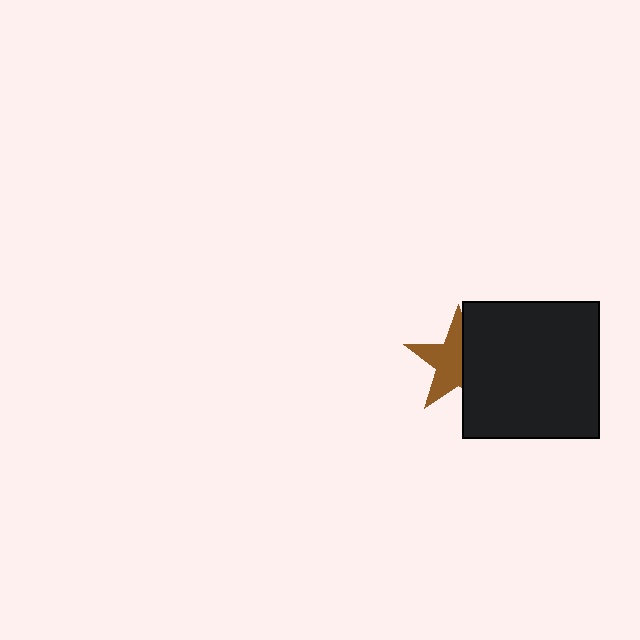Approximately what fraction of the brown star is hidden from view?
Roughly 44% of the brown star is hidden behind the black square.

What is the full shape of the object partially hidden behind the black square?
The partially hidden object is a brown star.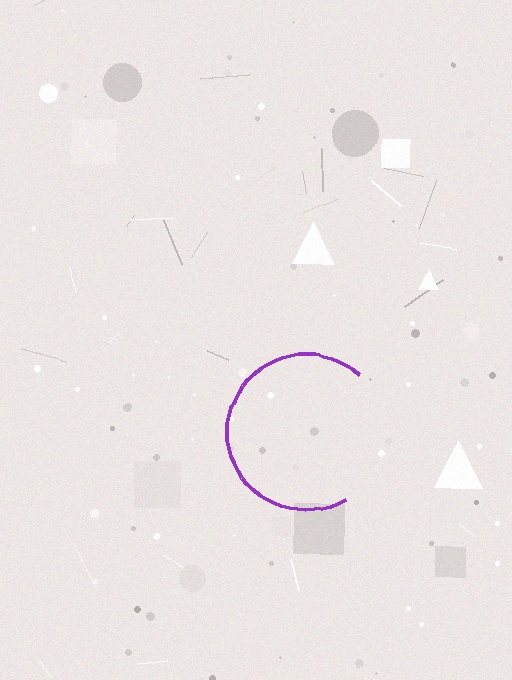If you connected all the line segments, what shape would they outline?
They would outline a circle.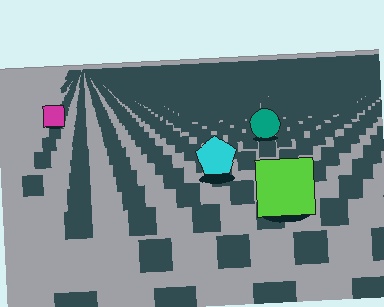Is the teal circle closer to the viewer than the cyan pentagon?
No. The cyan pentagon is closer — you can tell from the texture gradient: the ground texture is coarser near it.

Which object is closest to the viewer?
The lime square is closest. The texture marks near it are larger and more spread out.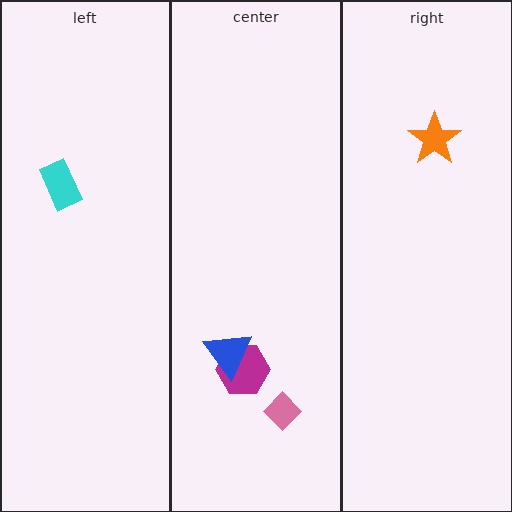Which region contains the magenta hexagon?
The center region.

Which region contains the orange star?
The right region.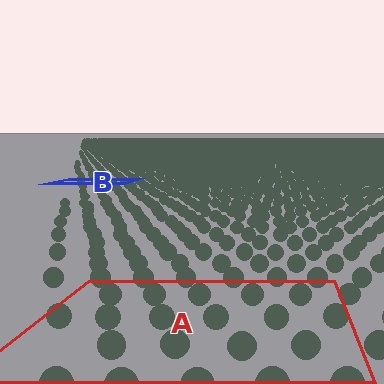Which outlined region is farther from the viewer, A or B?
Region B is farther from the viewer — the texture elements inside it appear smaller and more densely packed.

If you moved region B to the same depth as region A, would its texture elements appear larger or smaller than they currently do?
They would appear larger. At a closer depth, the same texture elements are projected at a bigger on-screen size.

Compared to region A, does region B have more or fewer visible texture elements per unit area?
Region B has more texture elements per unit area — they are packed more densely because it is farther away.